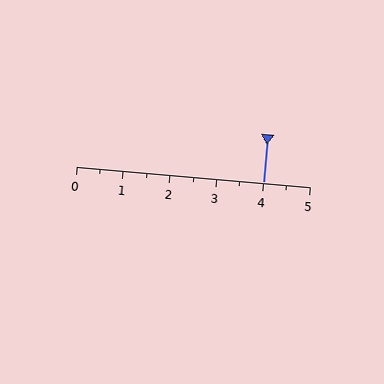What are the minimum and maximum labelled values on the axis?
The axis runs from 0 to 5.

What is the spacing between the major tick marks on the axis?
The major ticks are spaced 1 apart.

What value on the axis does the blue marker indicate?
The marker indicates approximately 4.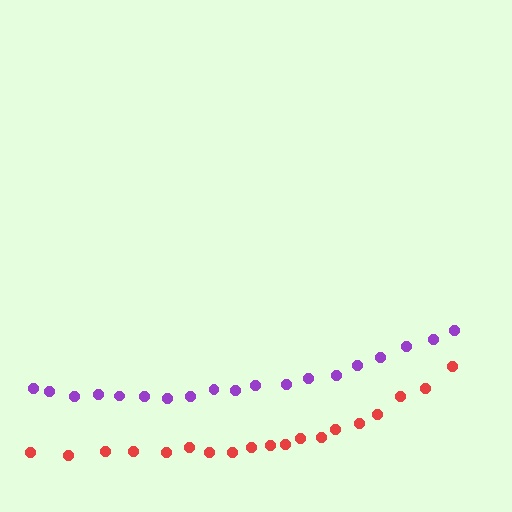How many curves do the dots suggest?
There are 2 distinct paths.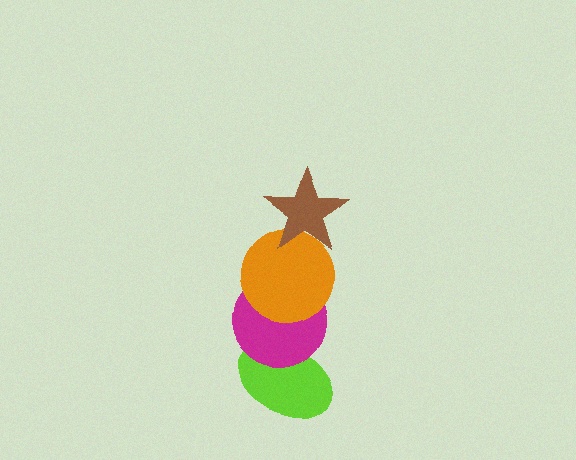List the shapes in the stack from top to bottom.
From top to bottom: the brown star, the orange circle, the magenta circle, the lime ellipse.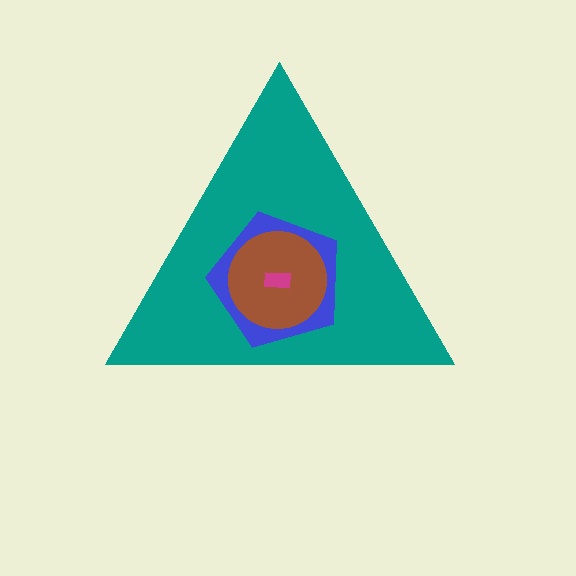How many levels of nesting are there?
4.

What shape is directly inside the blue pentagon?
The brown circle.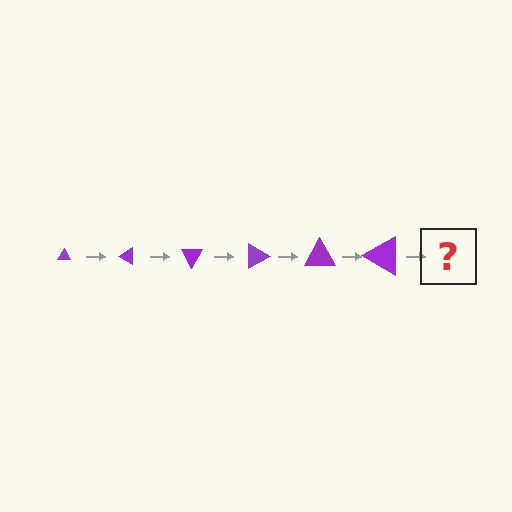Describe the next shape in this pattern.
It should be a triangle, larger than the previous one and rotated 180 degrees from the start.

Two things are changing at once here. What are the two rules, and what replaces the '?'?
The two rules are that the triangle grows larger each step and it rotates 30 degrees each step. The '?' should be a triangle, larger than the previous one and rotated 180 degrees from the start.